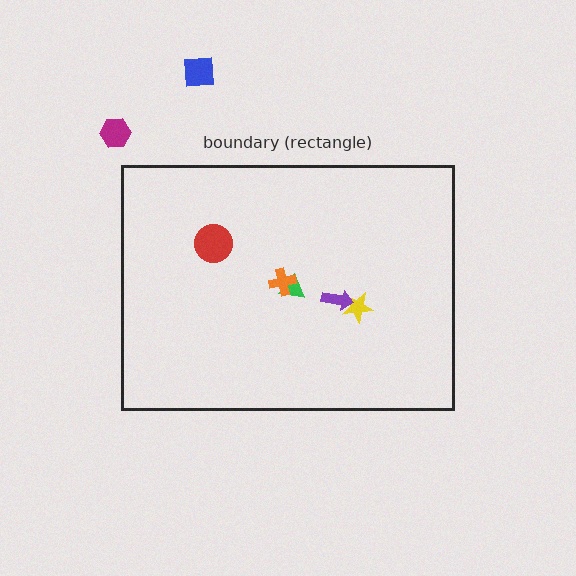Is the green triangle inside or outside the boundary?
Inside.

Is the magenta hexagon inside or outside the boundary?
Outside.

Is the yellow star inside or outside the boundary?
Inside.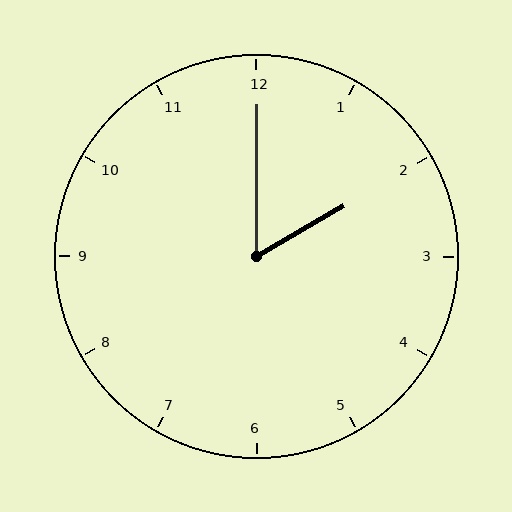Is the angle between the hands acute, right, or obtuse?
It is acute.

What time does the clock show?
2:00.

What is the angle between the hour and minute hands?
Approximately 60 degrees.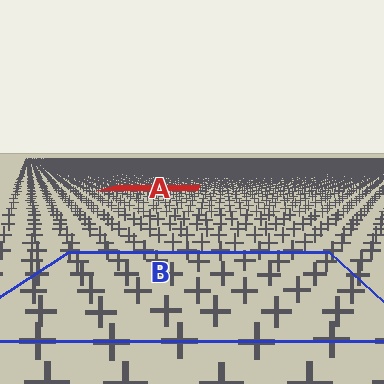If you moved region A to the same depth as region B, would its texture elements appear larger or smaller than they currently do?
They would appear larger. At a closer depth, the same texture elements are projected at a bigger on-screen size.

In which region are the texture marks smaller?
The texture marks are smaller in region A, because it is farther away.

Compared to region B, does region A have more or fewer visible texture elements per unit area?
Region A has more texture elements per unit area — they are packed more densely because it is farther away.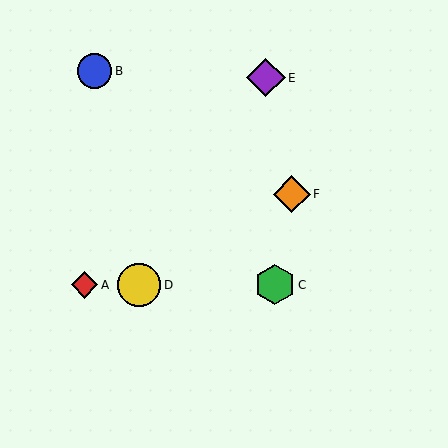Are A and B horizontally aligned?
No, A is at y≈285 and B is at y≈71.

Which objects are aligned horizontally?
Objects A, C, D are aligned horizontally.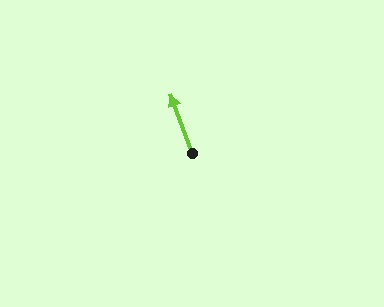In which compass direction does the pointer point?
North.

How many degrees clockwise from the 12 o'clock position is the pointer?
Approximately 340 degrees.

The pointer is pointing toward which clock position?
Roughly 11 o'clock.